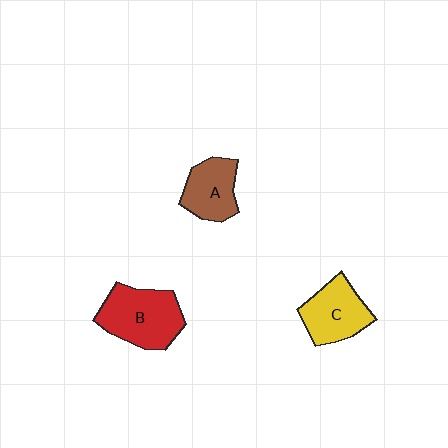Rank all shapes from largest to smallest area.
From largest to smallest: B (red), C (yellow), A (brown).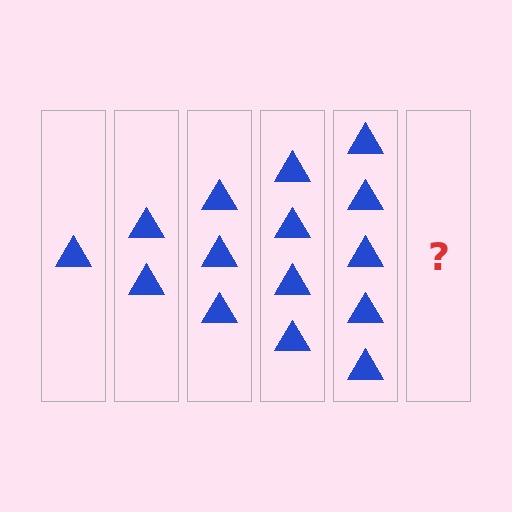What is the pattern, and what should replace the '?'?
The pattern is that each step adds one more triangle. The '?' should be 6 triangles.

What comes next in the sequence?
The next element should be 6 triangles.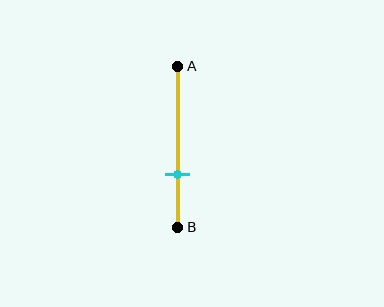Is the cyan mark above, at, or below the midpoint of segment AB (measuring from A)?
The cyan mark is below the midpoint of segment AB.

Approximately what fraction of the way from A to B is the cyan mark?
The cyan mark is approximately 65% of the way from A to B.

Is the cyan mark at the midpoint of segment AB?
No, the mark is at about 65% from A, not at the 50% midpoint.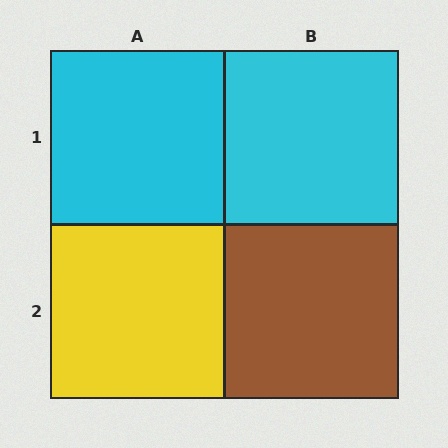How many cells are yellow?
1 cell is yellow.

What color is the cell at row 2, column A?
Yellow.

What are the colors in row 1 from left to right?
Cyan, cyan.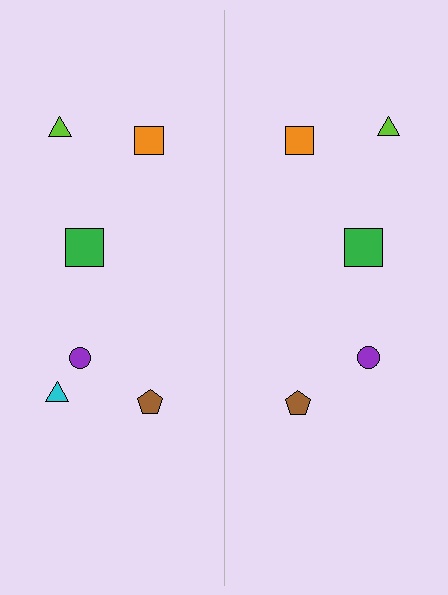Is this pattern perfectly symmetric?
No, the pattern is not perfectly symmetric. A cyan triangle is missing from the right side.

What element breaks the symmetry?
A cyan triangle is missing from the right side.